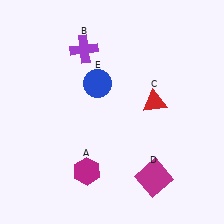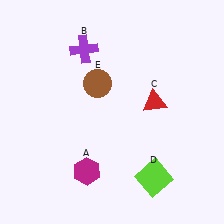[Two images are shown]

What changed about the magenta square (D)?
In Image 1, D is magenta. In Image 2, it changed to lime.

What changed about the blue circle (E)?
In Image 1, E is blue. In Image 2, it changed to brown.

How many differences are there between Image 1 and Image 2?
There are 2 differences between the two images.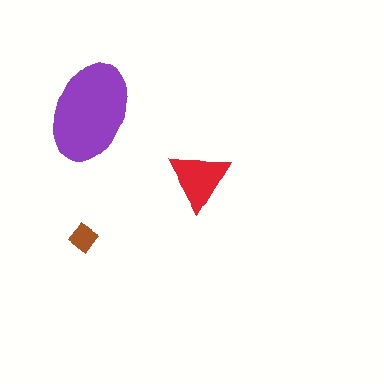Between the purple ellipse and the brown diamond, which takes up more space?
The purple ellipse.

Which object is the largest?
The purple ellipse.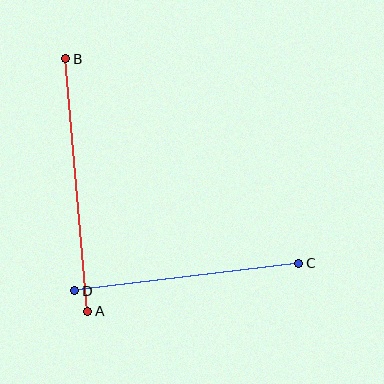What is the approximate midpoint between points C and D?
The midpoint is at approximately (187, 277) pixels.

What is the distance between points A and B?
The distance is approximately 254 pixels.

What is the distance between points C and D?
The distance is approximately 226 pixels.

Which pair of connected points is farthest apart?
Points A and B are farthest apart.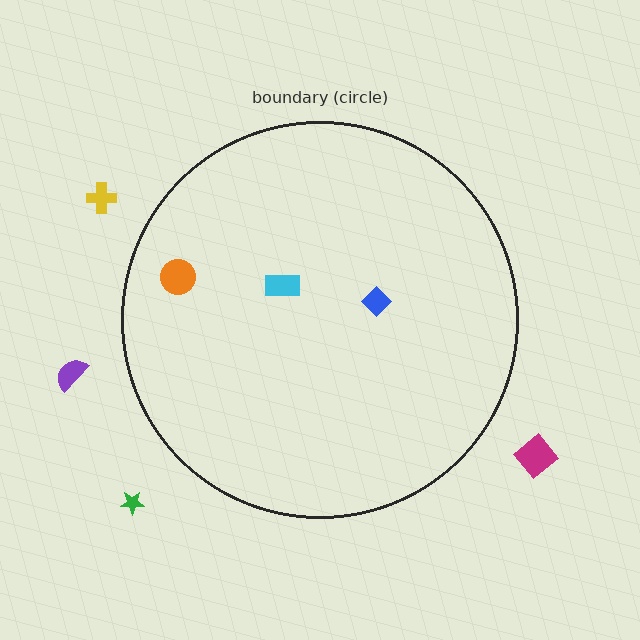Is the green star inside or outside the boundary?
Outside.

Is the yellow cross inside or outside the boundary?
Outside.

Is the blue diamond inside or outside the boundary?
Inside.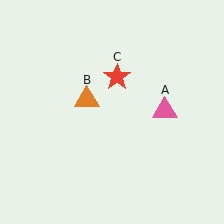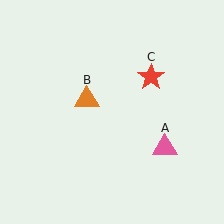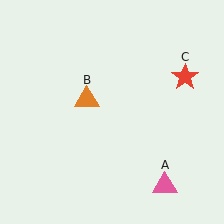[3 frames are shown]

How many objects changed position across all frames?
2 objects changed position: pink triangle (object A), red star (object C).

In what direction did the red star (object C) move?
The red star (object C) moved right.